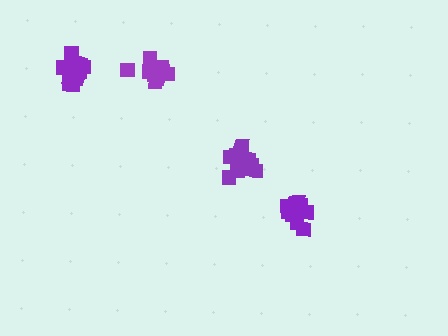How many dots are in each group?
Group 1: 14 dots, Group 2: 14 dots, Group 3: 10 dots, Group 4: 15 dots (53 total).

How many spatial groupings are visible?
There are 4 spatial groupings.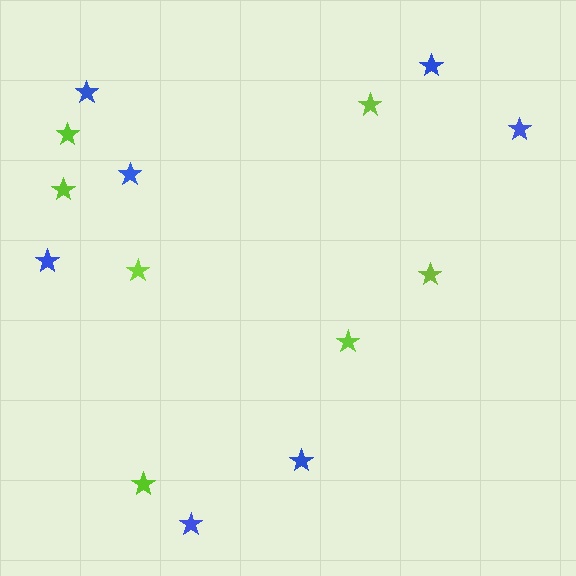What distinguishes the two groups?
There are 2 groups: one group of blue stars (7) and one group of lime stars (7).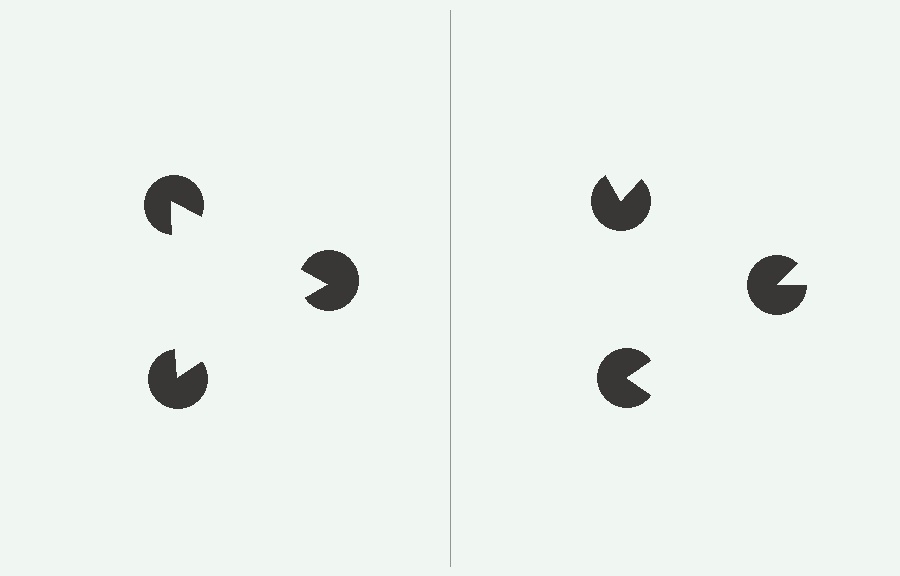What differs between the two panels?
The pac-man discs are positioned identically on both sides; only the wedge orientations differ. On the left they align to a triangle; on the right they are misaligned.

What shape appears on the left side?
An illusory triangle.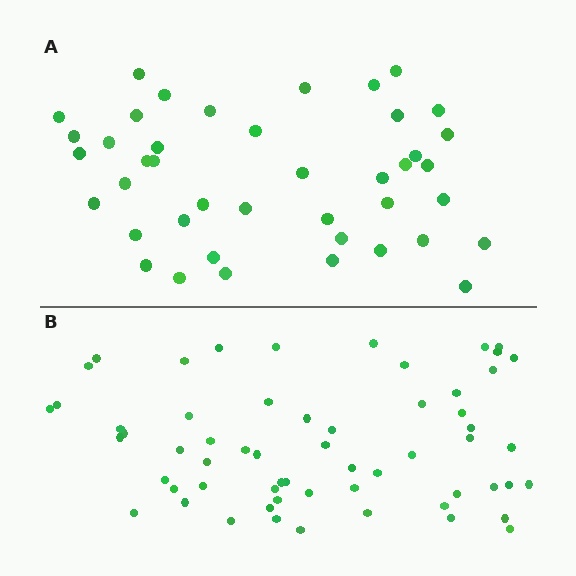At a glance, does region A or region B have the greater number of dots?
Region B (the bottom region) has more dots.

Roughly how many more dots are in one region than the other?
Region B has approximately 20 more dots than region A.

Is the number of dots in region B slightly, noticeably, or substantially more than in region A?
Region B has noticeably more, but not dramatically so. The ratio is roughly 1.4 to 1.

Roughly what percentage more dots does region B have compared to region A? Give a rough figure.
About 45% more.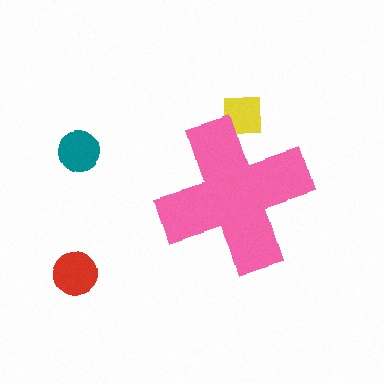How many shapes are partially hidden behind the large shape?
1 shape is partially hidden.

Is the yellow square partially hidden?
Yes, the yellow square is partially hidden behind the pink cross.